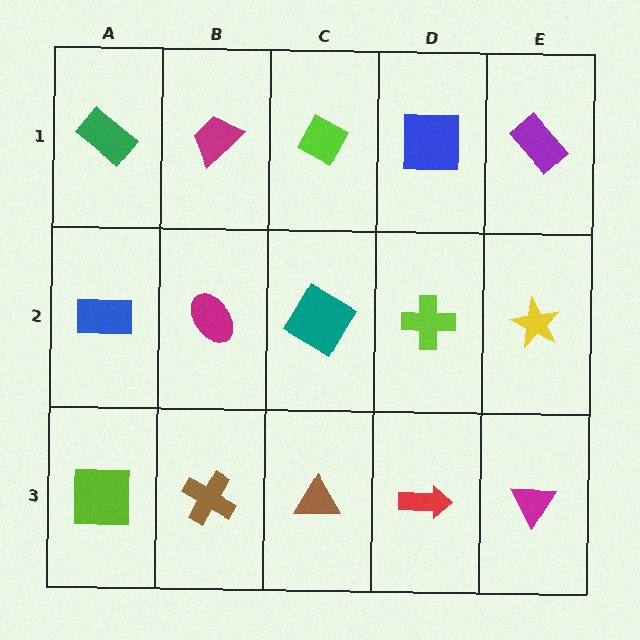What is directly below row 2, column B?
A brown cross.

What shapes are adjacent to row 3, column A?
A blue rectangle (row 2, column A), a brown cross (row 3, column B).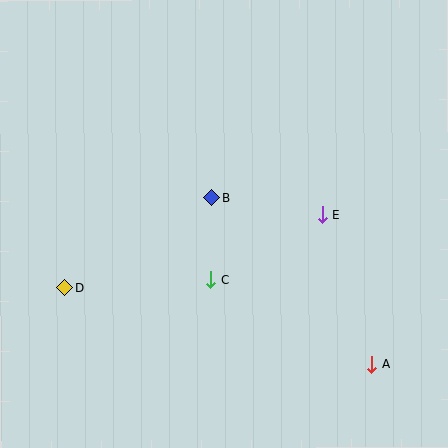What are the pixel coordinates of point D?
Point D is at (65, 287).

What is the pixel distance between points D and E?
The distance between D and E is 267 pixels.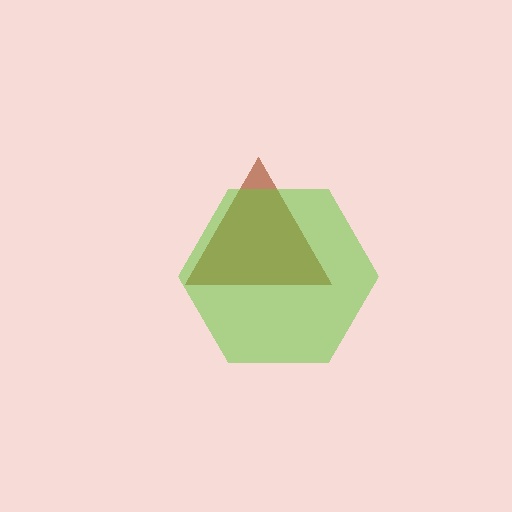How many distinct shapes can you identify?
There are 2 distinct shapes: a brown triangle, a lime hexagon.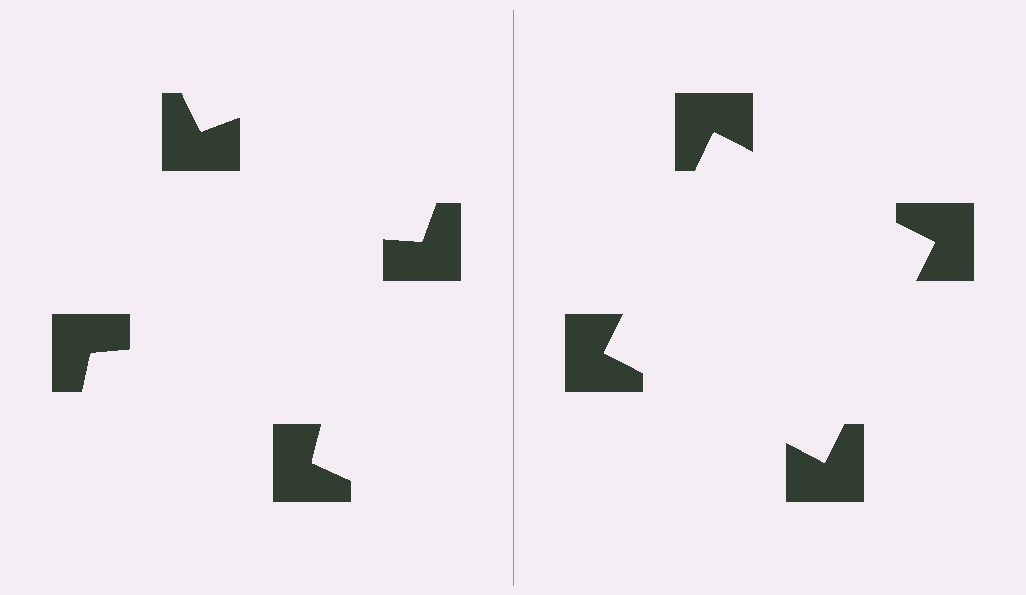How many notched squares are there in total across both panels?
8 — 4 on each side.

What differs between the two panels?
The notched squares are positioned identically on both sides; only the wedge orientations differ. On the right they align to a square; on the left they are misaligned.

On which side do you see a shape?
An illusory square appears on the right side. On the left side the wedge cuts are rotated, so no coherent shape forms.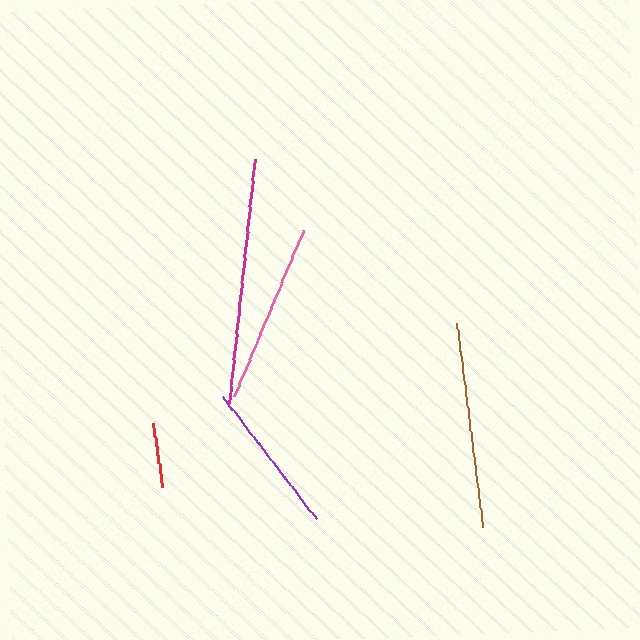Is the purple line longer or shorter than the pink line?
The pink line is longer than the purple line.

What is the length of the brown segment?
The brown segment is approximately 206 pixels long.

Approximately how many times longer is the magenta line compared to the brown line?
The magenta line is approximately 1.2 times the length of the brown line.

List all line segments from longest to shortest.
From longest to shortest: magenta, brown, pink, purple, red.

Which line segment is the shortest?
The red line is the shortest at approximately 65 pixels.